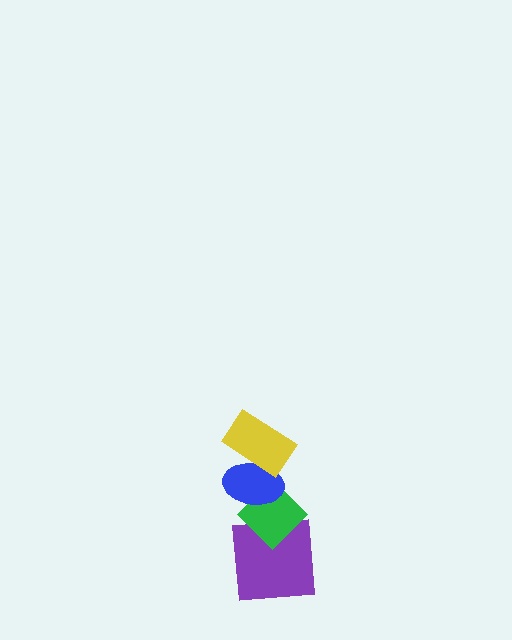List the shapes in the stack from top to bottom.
From top to bottom: the yellow rectangle, the blue ellipse, the green diamond, the purple square.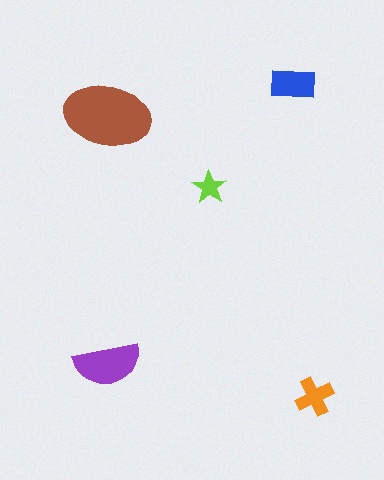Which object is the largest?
The brown ellipse.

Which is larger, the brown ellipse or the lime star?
The brown ellipse.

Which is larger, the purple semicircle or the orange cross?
The purple semicircle.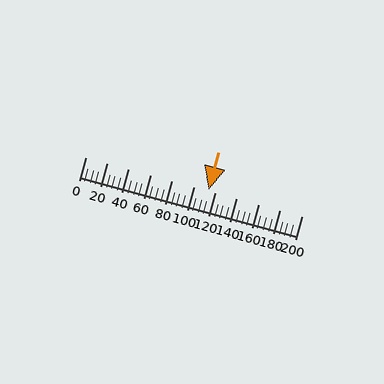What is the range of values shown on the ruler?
The ruler shows values from 0 to 200.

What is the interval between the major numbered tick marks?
The major tick marks are spaced 20 units apart.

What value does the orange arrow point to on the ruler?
The orange arrow points to approximately 114.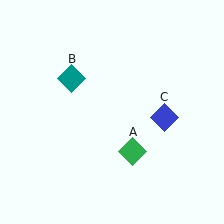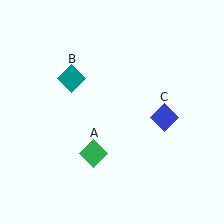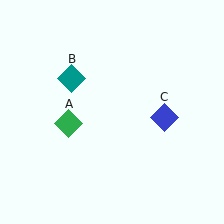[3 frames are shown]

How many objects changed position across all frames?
1 object changed position: green diamond (object A).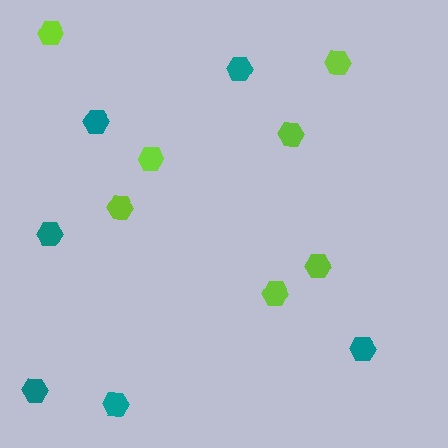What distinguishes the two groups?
There are 2 groups: one group of teal hexagons (6) and one group of lime hexagons (7).